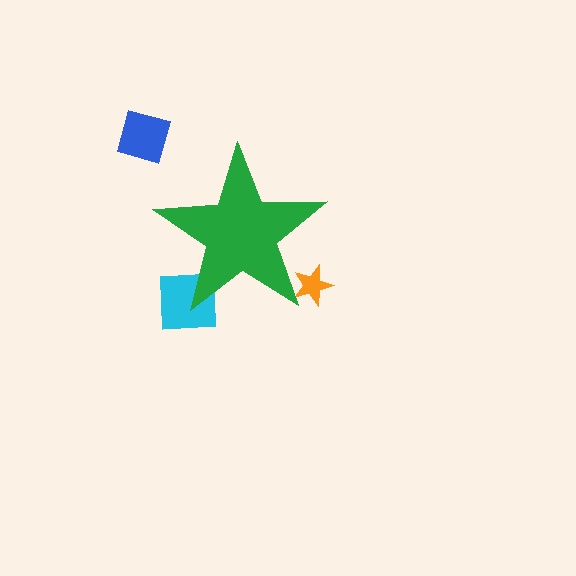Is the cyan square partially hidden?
Yes, the cyan square is partially hidden behind the green star.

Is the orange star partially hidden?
Yes, the orange star is partially hidden behind the green star.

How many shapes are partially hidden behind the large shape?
2 shapes are partially hidden.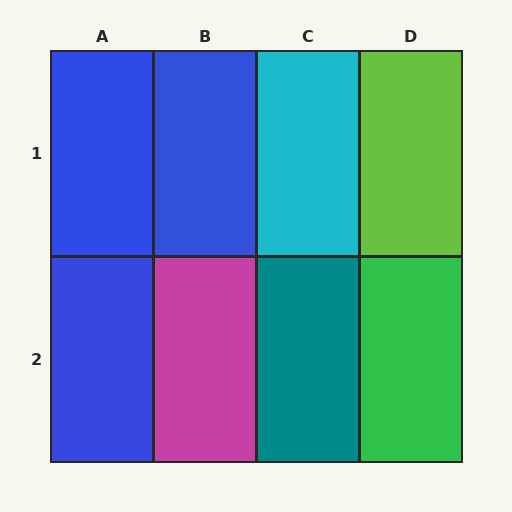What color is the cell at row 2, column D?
Green.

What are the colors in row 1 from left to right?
Blue, blue, cyan, lime.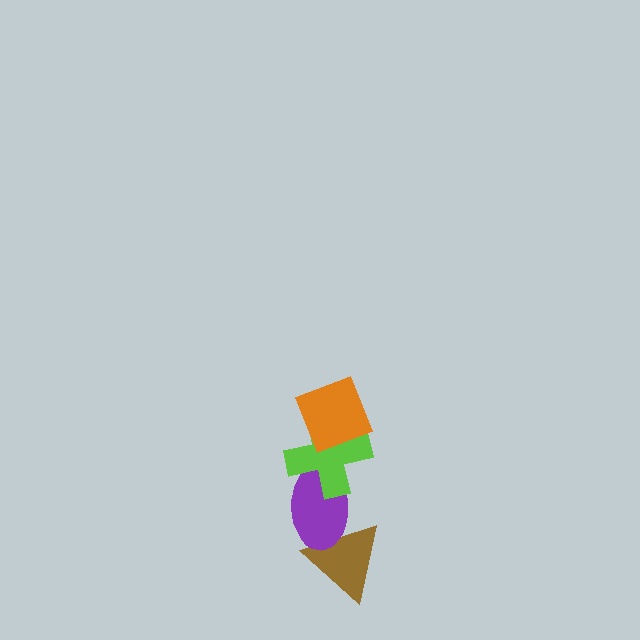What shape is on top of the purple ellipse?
The lime cross is on top of the purple ellipse.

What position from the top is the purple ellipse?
The purple ellipse is 3rd from the top.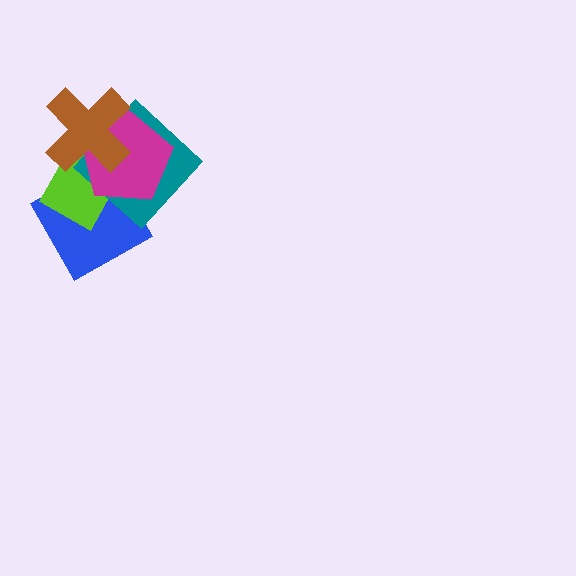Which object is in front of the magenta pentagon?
The brown cross is in front of the magenta pentagon.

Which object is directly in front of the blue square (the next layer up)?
The lime rectangle is directly in front of the blue square.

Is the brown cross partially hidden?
No, no other shape covers it.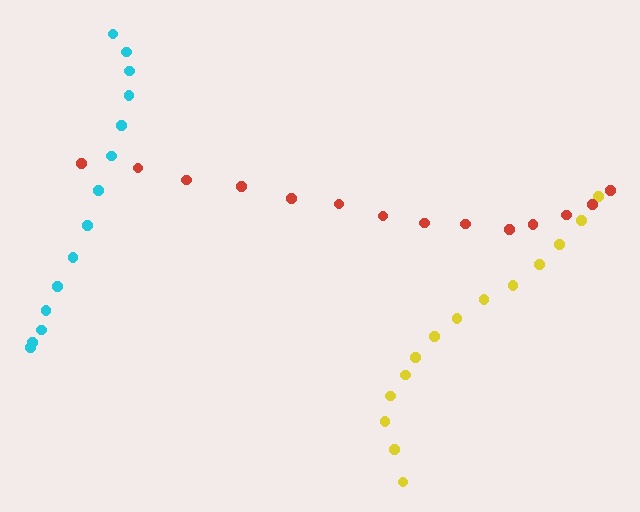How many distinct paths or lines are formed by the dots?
There are 3 distinct paths.